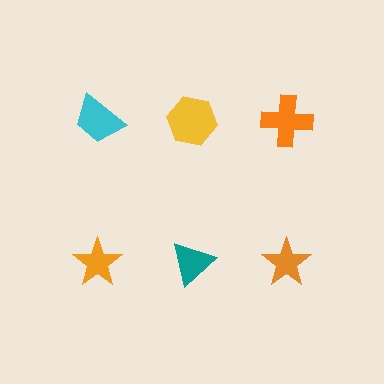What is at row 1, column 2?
A yellow hexagon.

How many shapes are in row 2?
3 shapes.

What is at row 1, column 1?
A cyan trapezoid.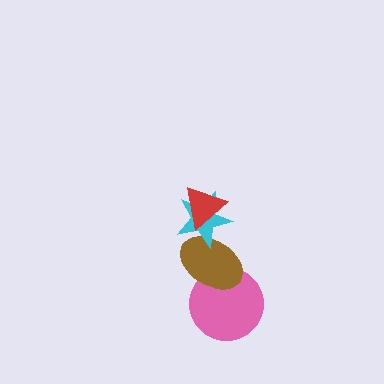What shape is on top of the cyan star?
The red triangle is on top of the cyan star.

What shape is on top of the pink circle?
The brown ellipse is on top of the pink circle.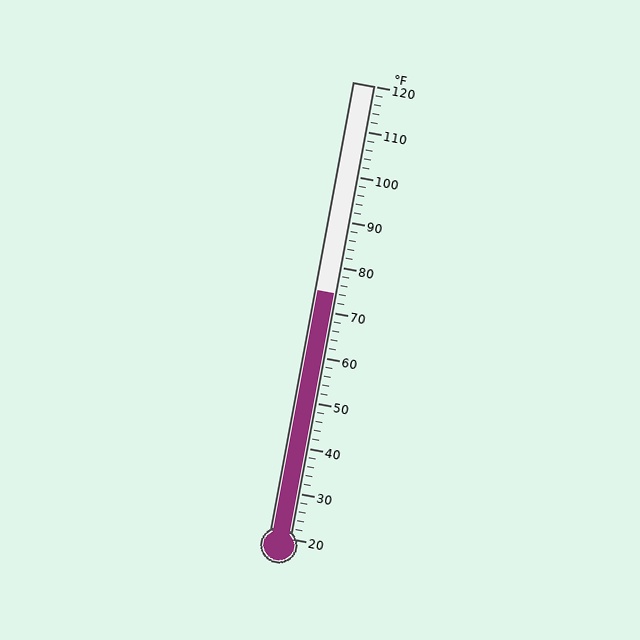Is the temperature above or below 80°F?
The temperature is below 80°F.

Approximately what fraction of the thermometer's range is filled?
The thermometer is filled to approximately 55% of its range.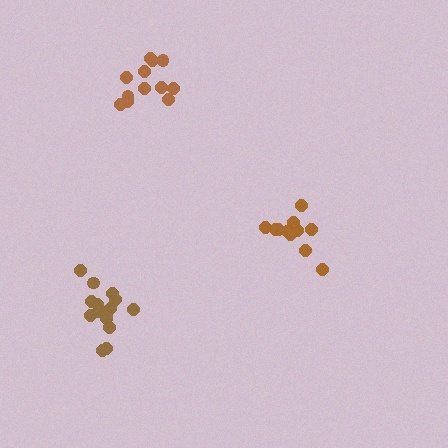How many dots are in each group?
Group 1: 12 dots, Group 2: 12 dots, Group 3: 15 dots (39 total).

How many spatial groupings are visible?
There are 3 spatial groupings.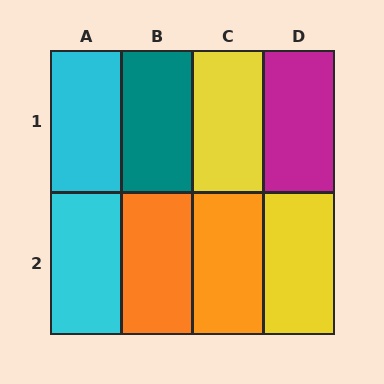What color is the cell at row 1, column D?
Magenta.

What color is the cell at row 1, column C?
Yellow.